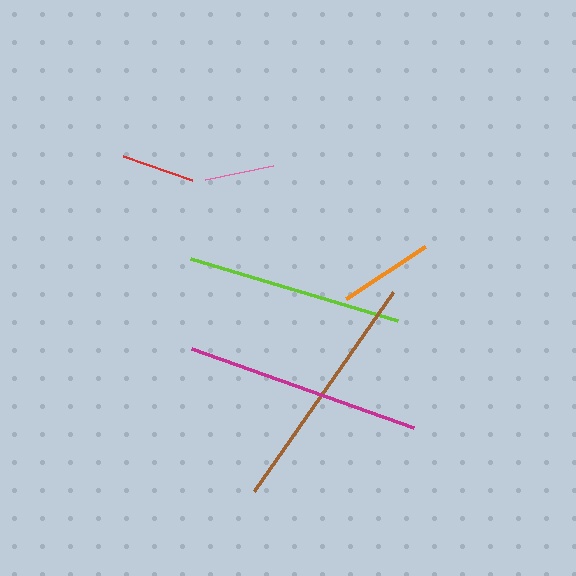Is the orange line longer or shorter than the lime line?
The lime line is longer than the orange line.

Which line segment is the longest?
The brown line is the longest at approximately 242 pixels.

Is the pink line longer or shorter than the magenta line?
The magenta line is longer than the pink line.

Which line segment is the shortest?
The pink line is the shortest at approximately 69 pixels.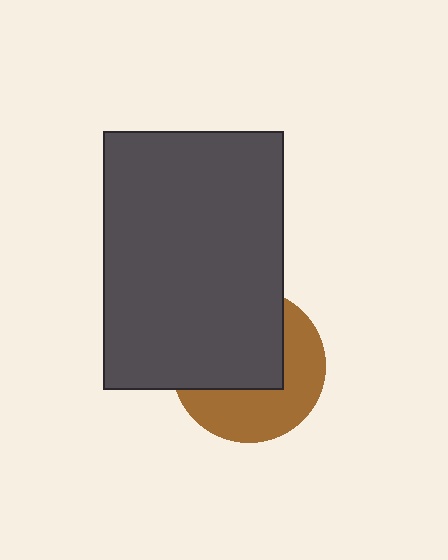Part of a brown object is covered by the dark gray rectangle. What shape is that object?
It is a circle.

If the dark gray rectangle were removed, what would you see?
You would see the complete brown circle.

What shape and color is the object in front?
The object in front is a dark gray rectangle.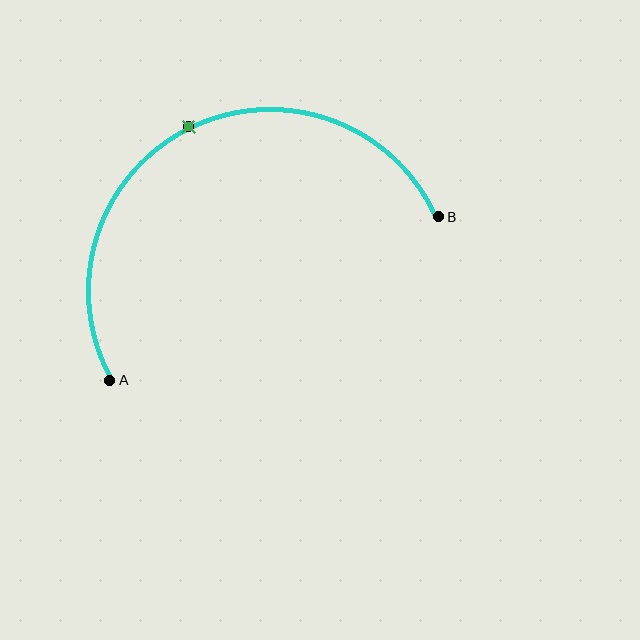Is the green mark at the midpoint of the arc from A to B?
Yes. The green mark lies on the arc at equal arc-length from both A and B — it is the arc midpoint.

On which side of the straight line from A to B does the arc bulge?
The arc bulges above the straight line connecting A and B.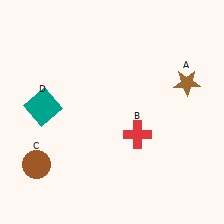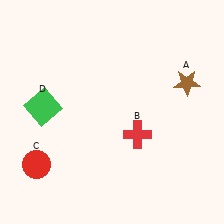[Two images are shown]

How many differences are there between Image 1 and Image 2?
There are 2 differences between the two images.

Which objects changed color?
C changed from brown to red. D changed from teal to green.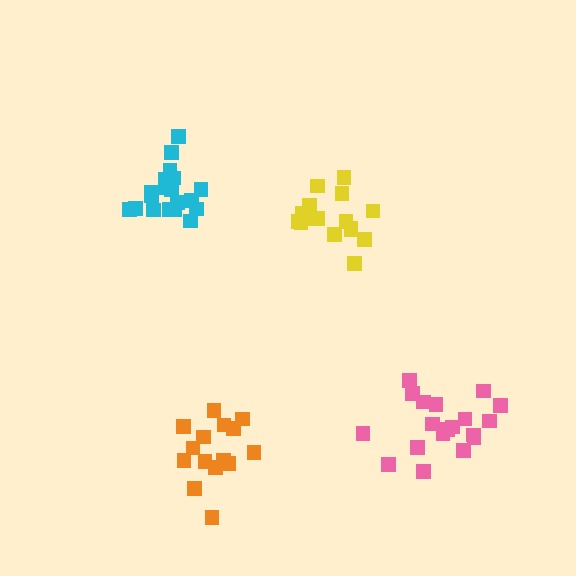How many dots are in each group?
Group 1: 15 dots, Group 2: 16 dots, Group 3: 19 dots, Group 4: 19 dots (69 total).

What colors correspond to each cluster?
The clusters are colored: orange, yellow, cyan, pink.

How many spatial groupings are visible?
There are 4 spatial groupings.